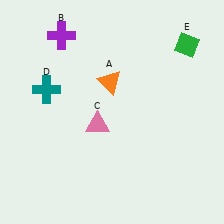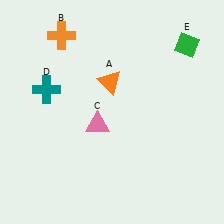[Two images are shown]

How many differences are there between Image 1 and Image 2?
There is 1 difference between the two images.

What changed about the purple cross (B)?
In Image 1, B is purple. In Image 2, it changed to orange.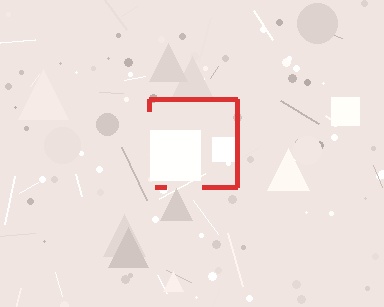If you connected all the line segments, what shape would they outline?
They would outline a square.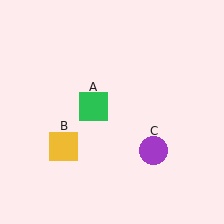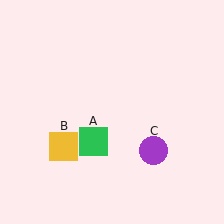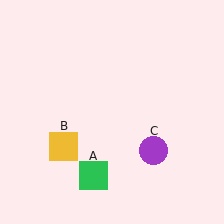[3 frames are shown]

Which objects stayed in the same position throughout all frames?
Yellow square (object B) and purple circle (object C) remained stationary.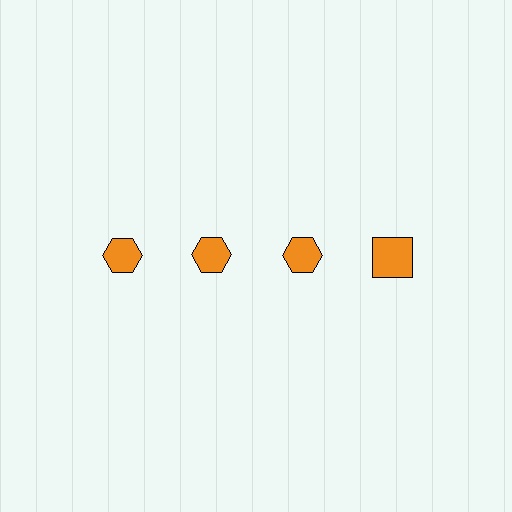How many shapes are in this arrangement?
There are 4 shapes arranged in a grid pattern.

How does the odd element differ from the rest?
It has a different shape: square instead of hexagon.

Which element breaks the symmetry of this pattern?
The orange square in the top row, second from right column breaks the symmetry. All other shapes are orange hexagons.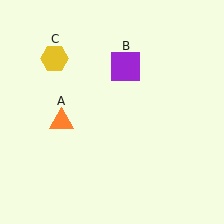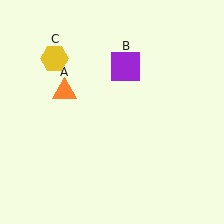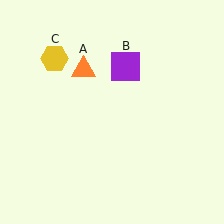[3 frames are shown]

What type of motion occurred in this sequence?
The orange triangle (object A) rotated clockwise around the center of the scene.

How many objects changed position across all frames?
1 object changed position: orange triangle (object A).